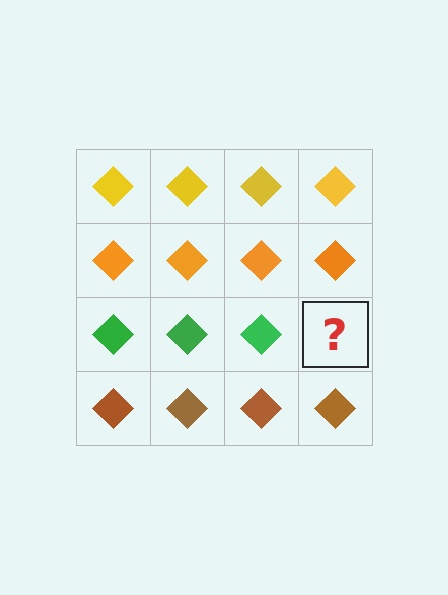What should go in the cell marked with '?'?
The missing cell should contain a green diamond.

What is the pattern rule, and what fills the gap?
The rule is that each row has a consistent color. The gap should be filled with a green diamond.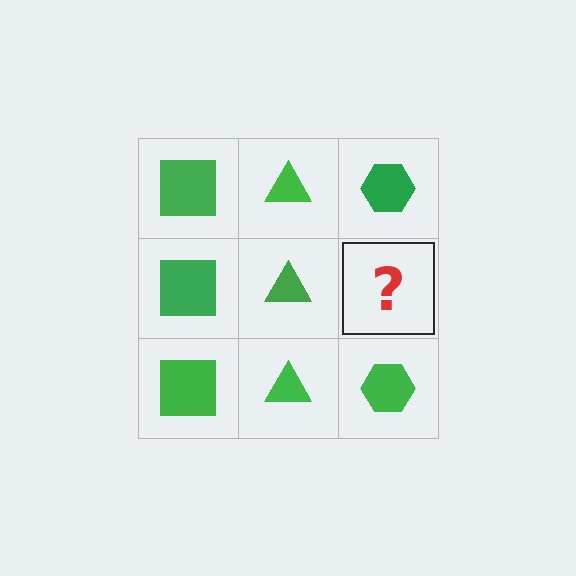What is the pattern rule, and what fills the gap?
The rule is that each column has a consistent shape. The gap should be filled with a green hexagon.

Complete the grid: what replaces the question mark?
The question mark should be replaced with a green hexagon.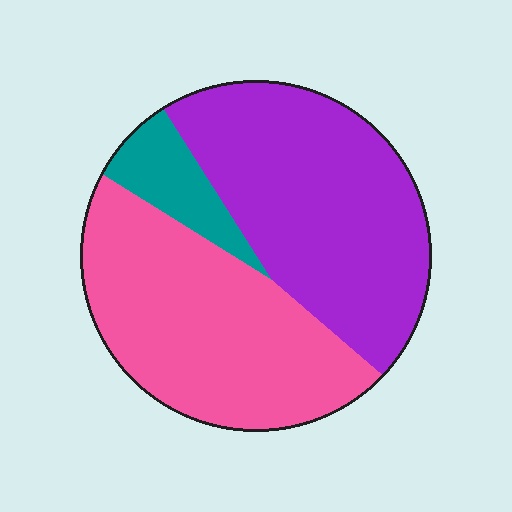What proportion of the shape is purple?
Purple takes up between a third and a half of the shape.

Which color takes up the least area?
Teal, at roughly 10%.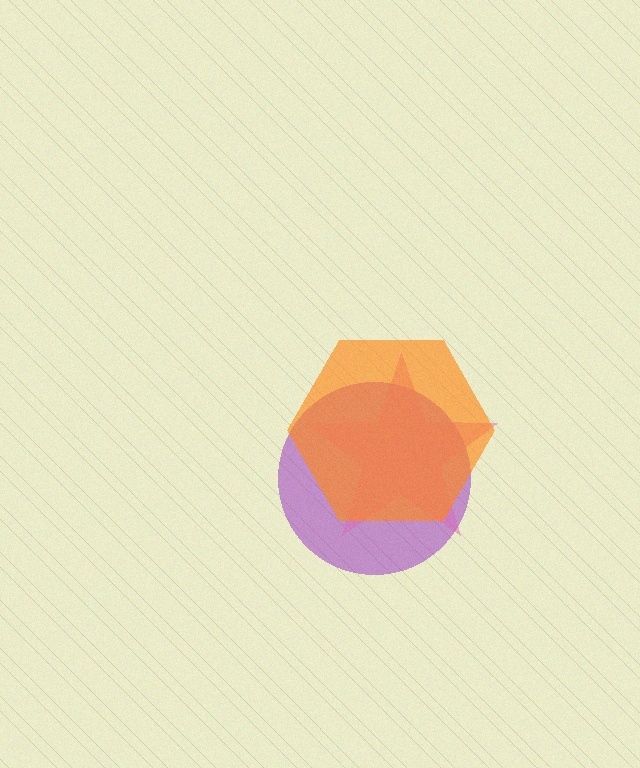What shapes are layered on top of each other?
The layered shapes are: a purple circle, a pink star, an orange hexagon.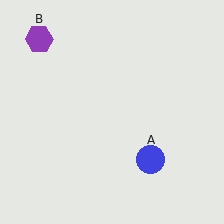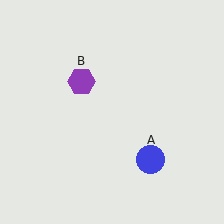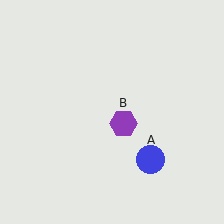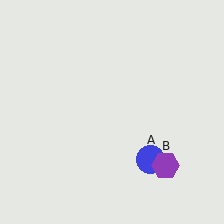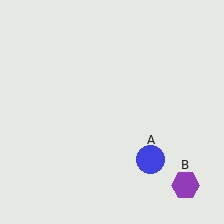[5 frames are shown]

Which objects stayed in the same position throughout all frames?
Blue circle (object A) remained stationary.